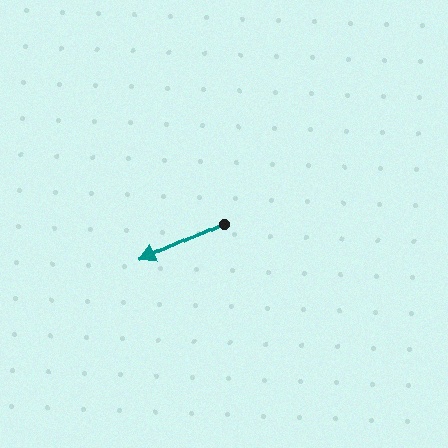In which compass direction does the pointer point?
Southwest.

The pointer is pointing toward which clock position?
Roughly 8 o'clock.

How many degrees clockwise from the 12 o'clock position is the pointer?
Approximately 246 degrees.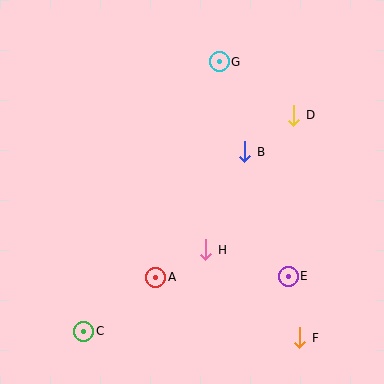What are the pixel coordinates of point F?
Point F is at (300, 338).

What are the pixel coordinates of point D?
Point D is at (294, 115).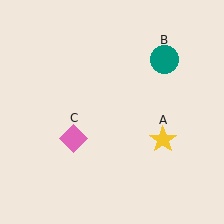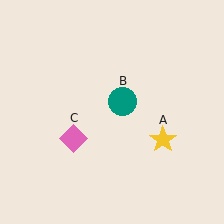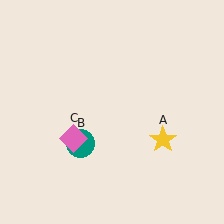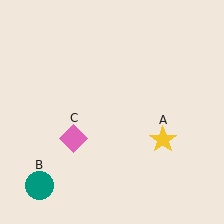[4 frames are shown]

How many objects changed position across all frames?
1 object changed position: teal circle (object B).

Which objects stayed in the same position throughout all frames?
Yellow star (object A) and pink diamond (object C) remained stationary.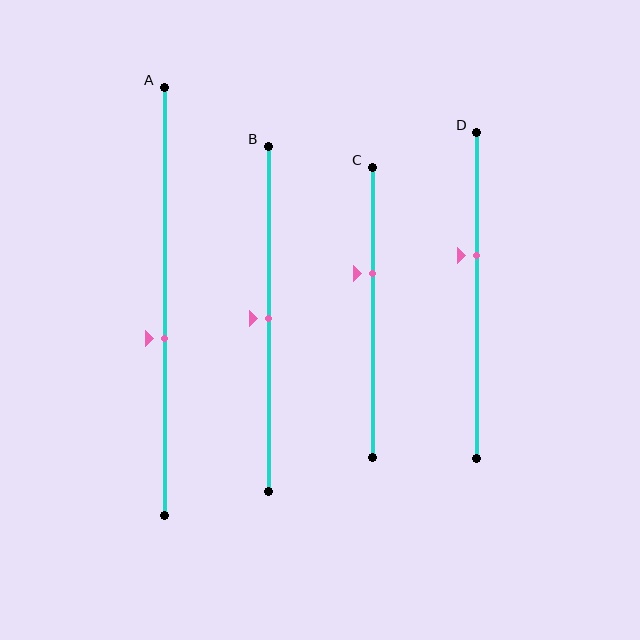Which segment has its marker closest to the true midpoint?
Segment B has its marker closest to the true midpoint.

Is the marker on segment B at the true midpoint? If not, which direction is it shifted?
Yes, the marker on segment B is at the true midpoint.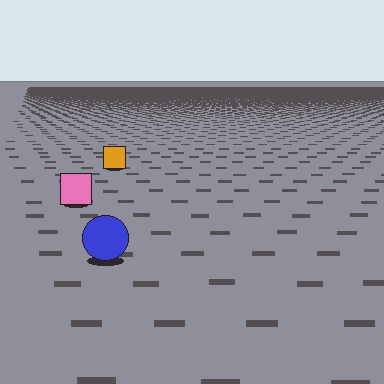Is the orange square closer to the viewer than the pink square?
No. The pink square is closer — you can tell from the texture gradient: the ground texture is coarser near it.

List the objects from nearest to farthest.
From nearest to farthest: the blue circle, the pink square, the orange square.